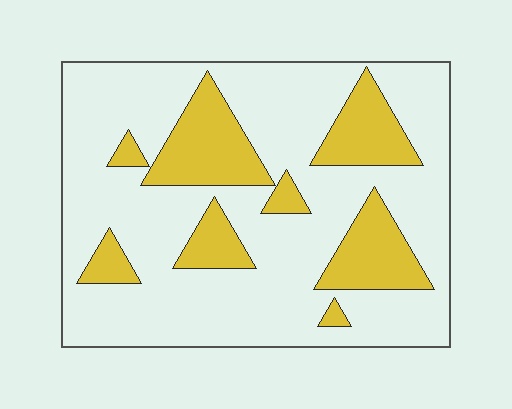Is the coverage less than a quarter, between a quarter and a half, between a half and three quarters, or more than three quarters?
Less than a quarter.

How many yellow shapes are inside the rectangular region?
8.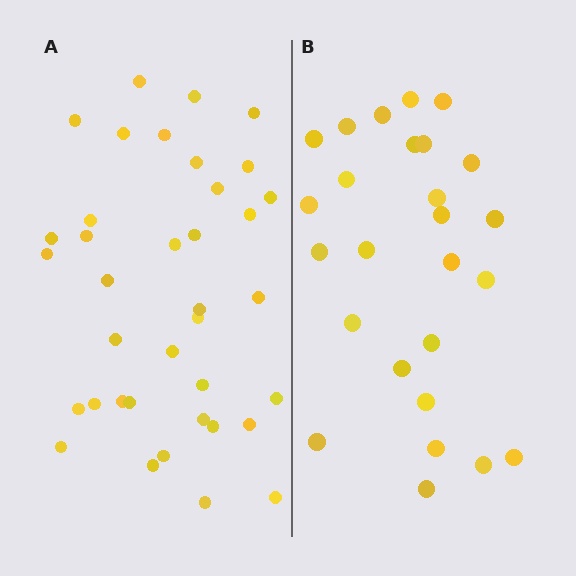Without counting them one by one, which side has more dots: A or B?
Region A (the left region) has more dots.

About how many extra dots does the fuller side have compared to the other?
Region A has roughly 12 or so more dots than region B.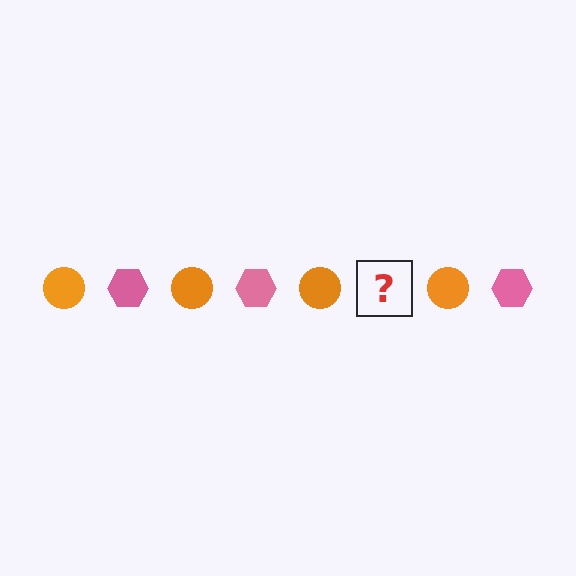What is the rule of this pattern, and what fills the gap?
The rule is that the pattern alternates between orange circle and pink hexagon. The gap should be filled with a pink hexagon.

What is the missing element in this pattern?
The missing element is a pink hexagon.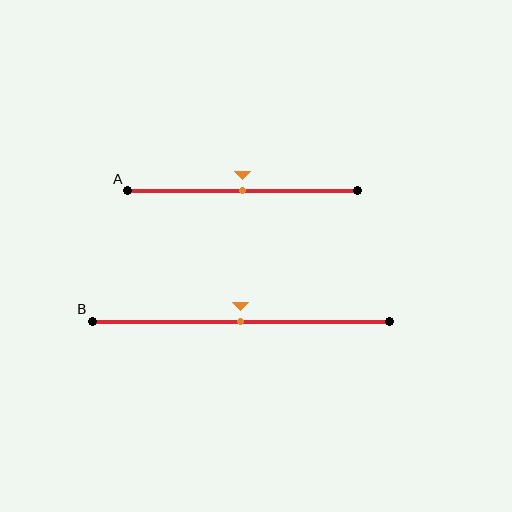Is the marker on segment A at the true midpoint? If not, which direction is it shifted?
Yes, the marker on segment A is at the true midpoint.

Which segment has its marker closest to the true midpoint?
Segment A has its marker closest to the true midpoint.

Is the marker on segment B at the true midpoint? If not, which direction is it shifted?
Yes, the marker on segment B is at the true midpoint.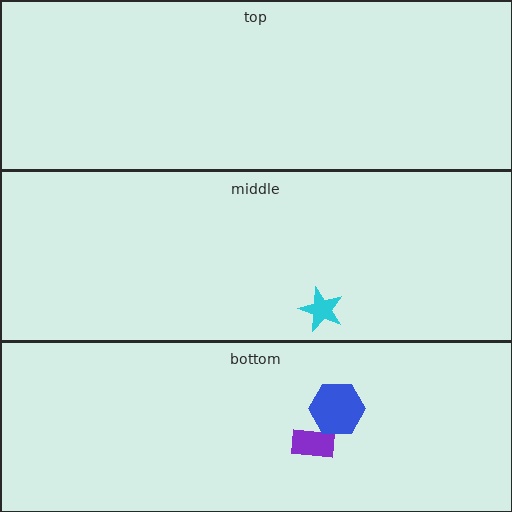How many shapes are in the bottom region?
2.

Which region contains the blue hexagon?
The bottom region.